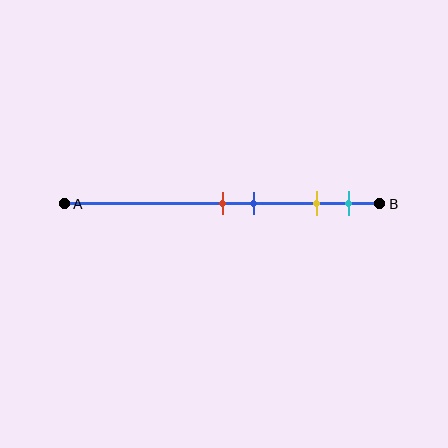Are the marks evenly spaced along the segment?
No, the marks are not evenly spaced.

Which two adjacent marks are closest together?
The red and blue marks are the closest adjacent pair.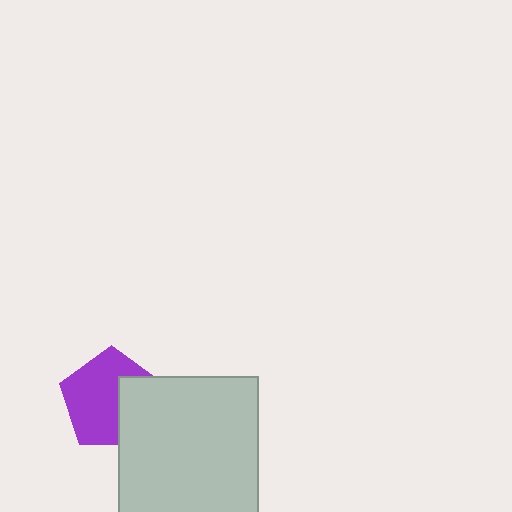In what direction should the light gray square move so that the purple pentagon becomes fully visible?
The light gray square should move right. That is the shortest direction to clear the overlap and leave the purple pentagon fully visible.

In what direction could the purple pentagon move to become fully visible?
The purple pentagon could move left. That would shift it out from behind the light gray square entirely.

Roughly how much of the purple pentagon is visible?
About half of it is visible (roughly 64%).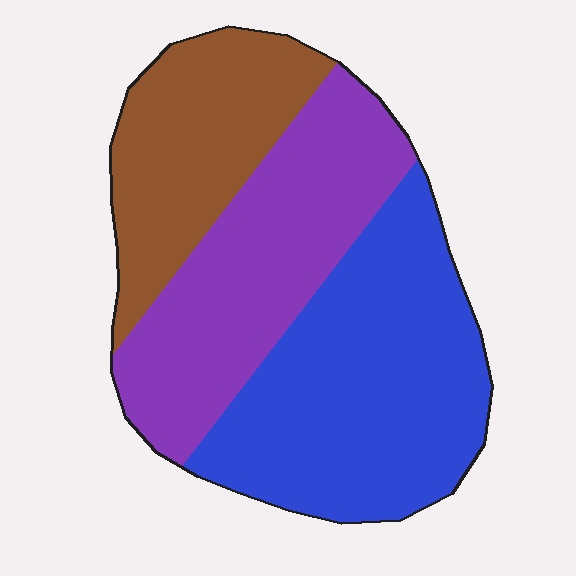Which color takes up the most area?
Blue, at roughly 40%.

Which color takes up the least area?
Brown, at roughly 25%.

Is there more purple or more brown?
Purple.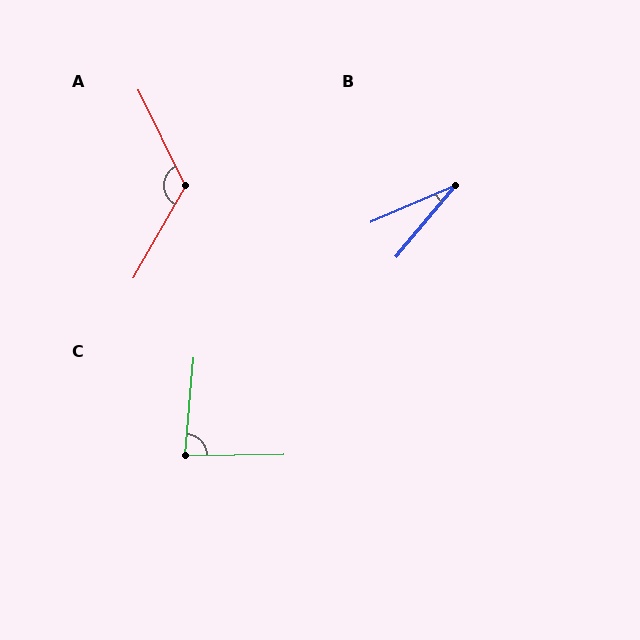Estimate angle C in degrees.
Approximately 84 degrees.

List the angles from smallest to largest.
B (27°), C (84°), A (124°).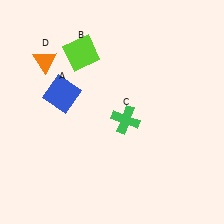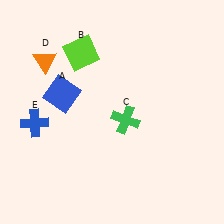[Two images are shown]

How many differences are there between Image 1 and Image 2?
There is 1 difference between the two images.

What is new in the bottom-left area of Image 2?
A blue cross (E) was added in the bottom-left area of Image 2.